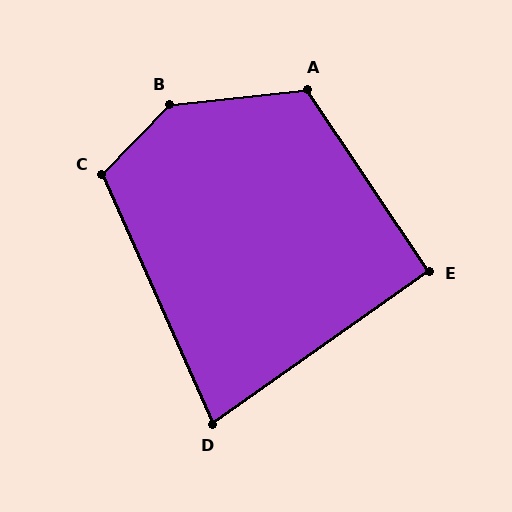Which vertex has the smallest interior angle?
D, at approximately 79 degrees.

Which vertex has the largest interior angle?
B, at approximately 140 degrees.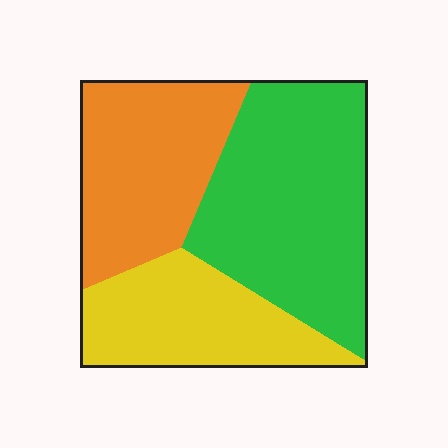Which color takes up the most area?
Green, at roughly 45%.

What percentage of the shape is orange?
Orange takes up about one third (1/3) of the shape.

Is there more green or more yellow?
Green.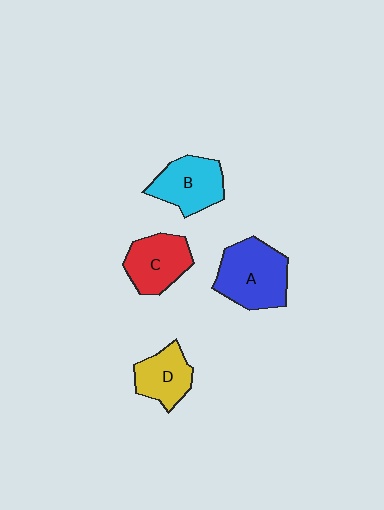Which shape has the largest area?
Shape A (blue).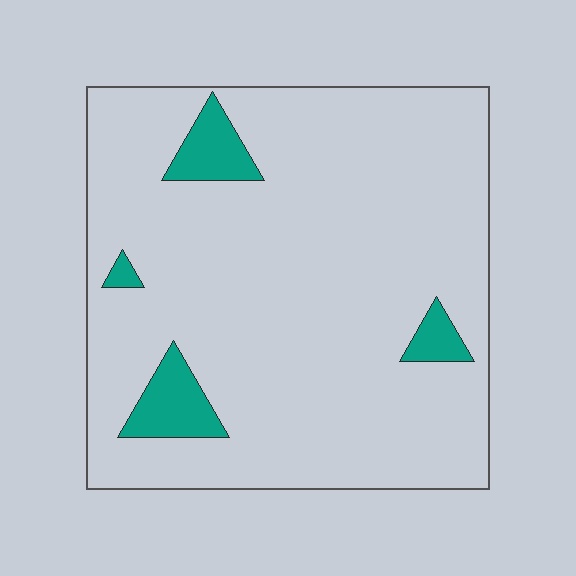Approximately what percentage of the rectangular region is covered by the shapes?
Approximately 10%.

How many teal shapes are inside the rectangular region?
4.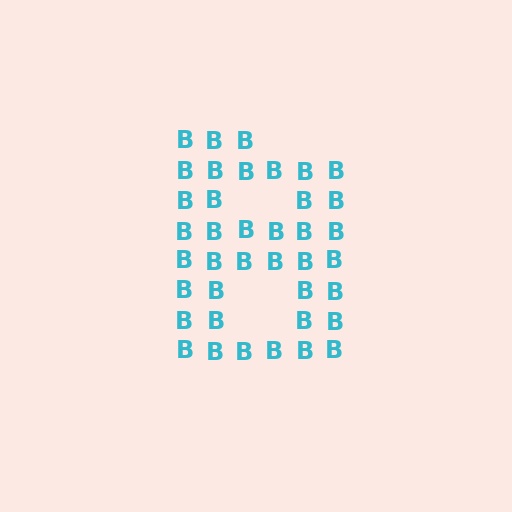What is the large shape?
The large shape is the letter B.